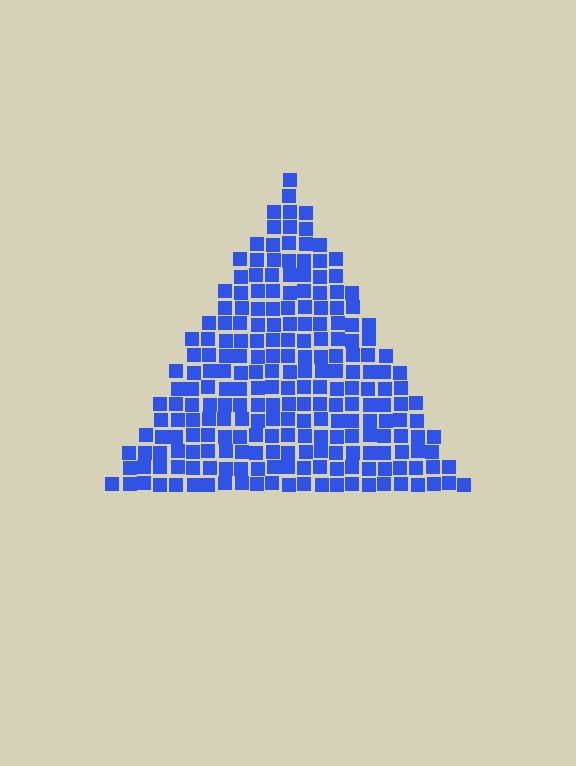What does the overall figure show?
The overall figure shows a triangle.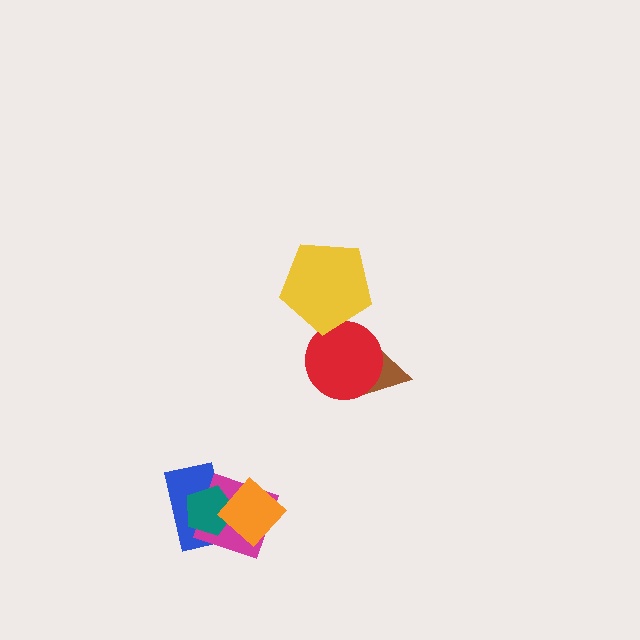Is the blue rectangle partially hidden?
Yes, it is partially covered by another shape.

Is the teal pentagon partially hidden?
Yes, it is partially covered by another shape.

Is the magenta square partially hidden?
Yes, it is partially covered by another shape.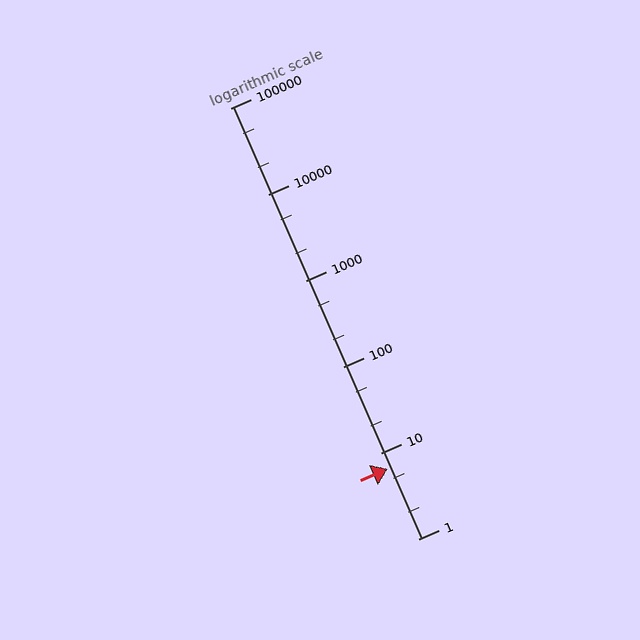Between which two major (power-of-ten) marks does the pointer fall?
The pointer is between 1 and 10.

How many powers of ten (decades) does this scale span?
The scale spans 5 decades, from 1 to 100000.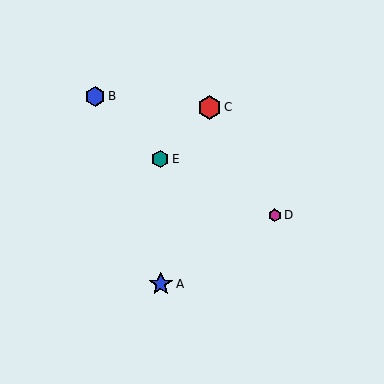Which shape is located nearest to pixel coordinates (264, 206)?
The magenta hexagon (labeled D) at (275, 215) is nearest to that location.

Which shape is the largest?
The red hexagon (labeled C) is the largest.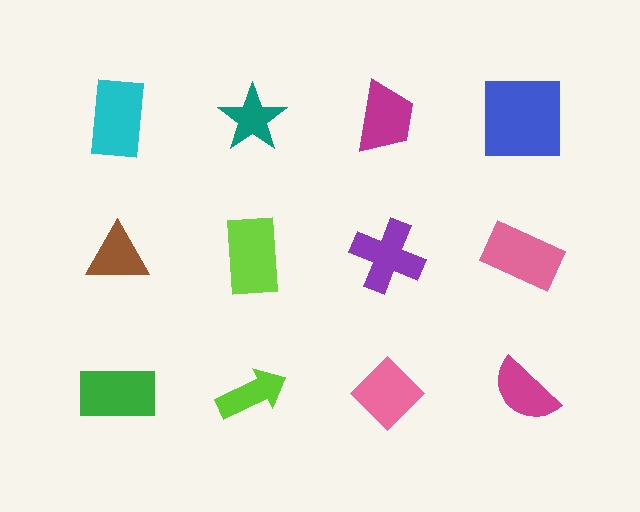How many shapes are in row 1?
4 shapes.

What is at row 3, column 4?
A magenta semicircle.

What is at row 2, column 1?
A brown triangle.